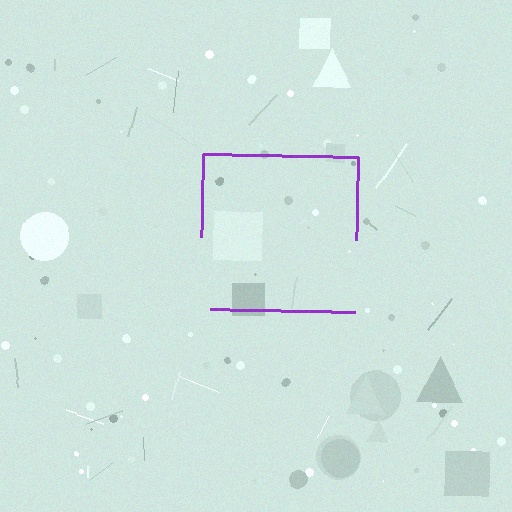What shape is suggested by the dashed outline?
The dashed outline suggests a square.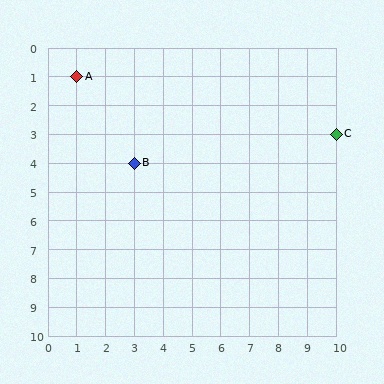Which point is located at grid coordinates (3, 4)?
Point B is at (3, 4).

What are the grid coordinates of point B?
Point B is at grid coordinates (3, 4).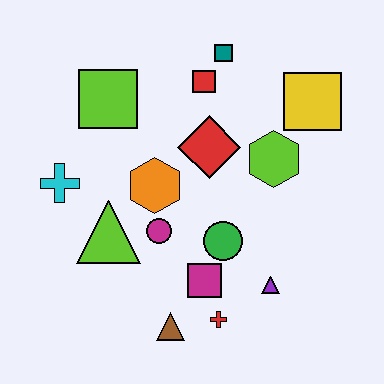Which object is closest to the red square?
The teal square is closest to the red square.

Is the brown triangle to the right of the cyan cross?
Yes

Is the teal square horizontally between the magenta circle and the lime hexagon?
Yes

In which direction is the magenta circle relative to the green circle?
The magenta circle is to the left of the green circle.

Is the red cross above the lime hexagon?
No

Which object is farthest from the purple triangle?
The lime square is farthest from the purple triangle.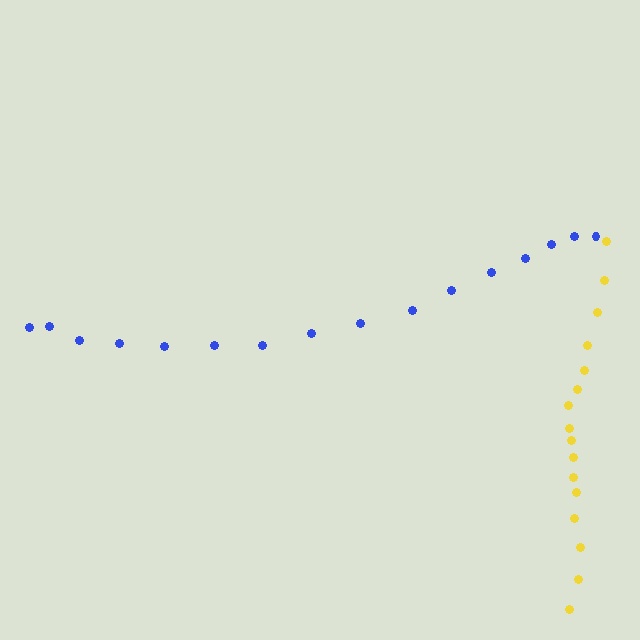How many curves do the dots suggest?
There are 2 distinct paths.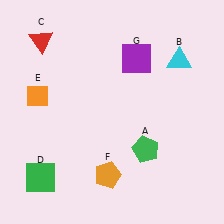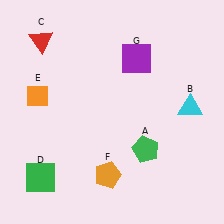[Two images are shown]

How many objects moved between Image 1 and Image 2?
1 object moved between the two images.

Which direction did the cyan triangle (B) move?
The cyan triangle (B) moved down.